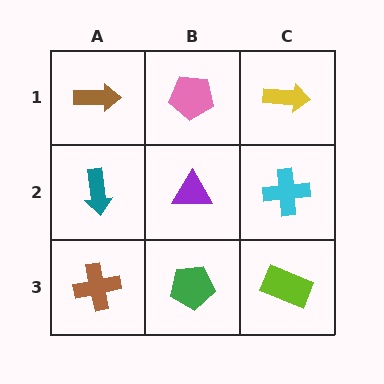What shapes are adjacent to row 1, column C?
A cyan cross (row 2, column C), a pink pentagon (row 1, column B).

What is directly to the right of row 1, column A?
A pink pentagon.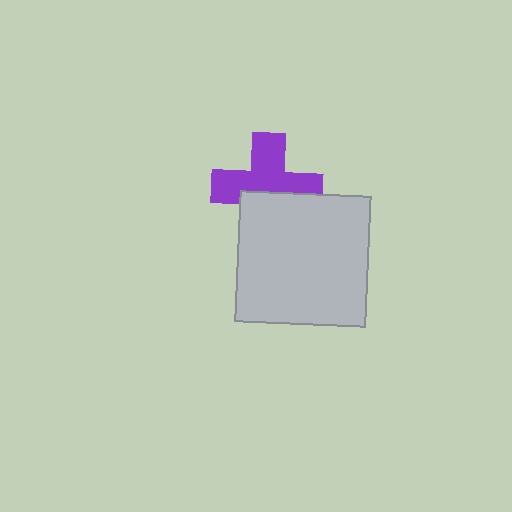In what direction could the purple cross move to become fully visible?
The purple cross could move up. That would shift it out from behind the light gray square entirely.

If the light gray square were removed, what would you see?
You would see the complete purple cross.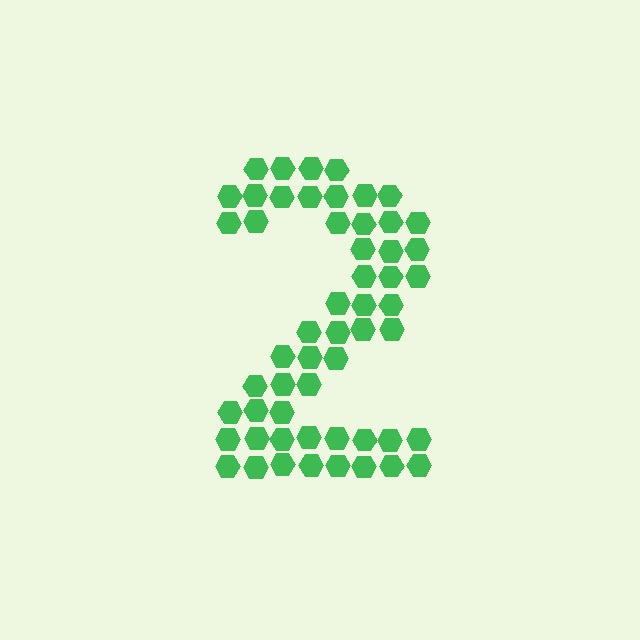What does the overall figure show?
The overall figure shows the digit 2.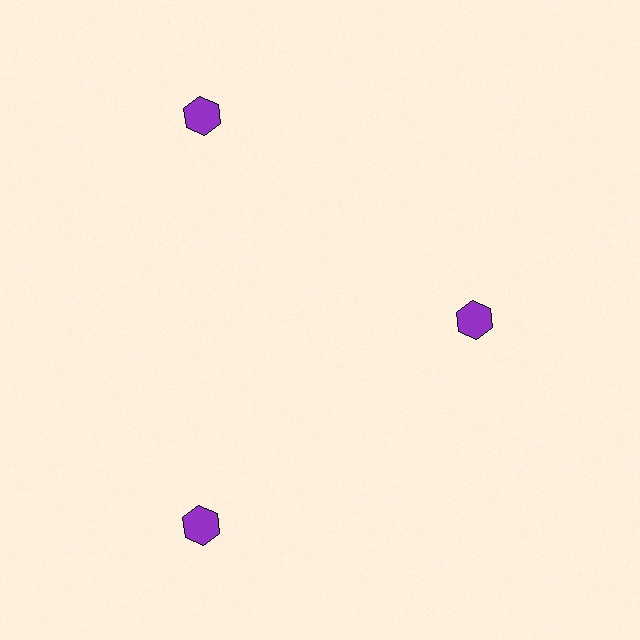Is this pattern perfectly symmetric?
No. The 3 purple hexagons are arranged in a ring, but one element near the 3 o'clock position is pulled inward toward the center, breaking the 3-fold rotational symmetry.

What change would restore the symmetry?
The symmetry would be restored by moving it outward, back onto the ring so that all 3 hexagons sit at equal angles and equal distance from the center.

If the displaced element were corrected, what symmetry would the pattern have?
It would have 3-fold rotational symmetry — the pattern would map onto itself every 120 degrees.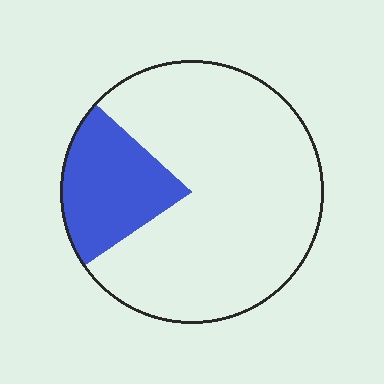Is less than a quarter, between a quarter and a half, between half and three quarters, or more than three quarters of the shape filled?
Less than a quarter.